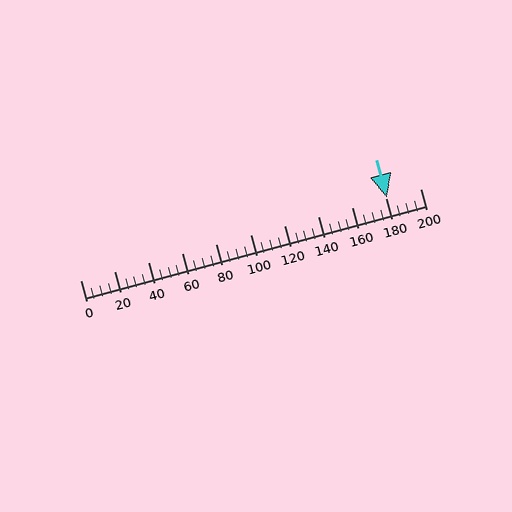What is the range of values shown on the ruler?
The ruler shows values from 0 to 200.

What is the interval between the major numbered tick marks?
The major tick marks are spaced 20 units apart.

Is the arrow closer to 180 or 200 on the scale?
The arrow is closer to 180.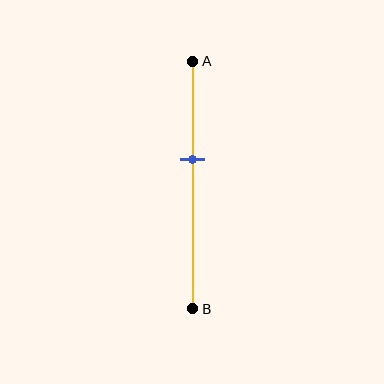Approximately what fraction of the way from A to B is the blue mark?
The blue mark is approximately 40% of the way from A to B.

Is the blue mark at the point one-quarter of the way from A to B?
No, the mark is at about 40% from A, not at the 25% one-quarter point.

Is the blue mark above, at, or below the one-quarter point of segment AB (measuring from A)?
The blue mark is below the one-quarter point of segment AB.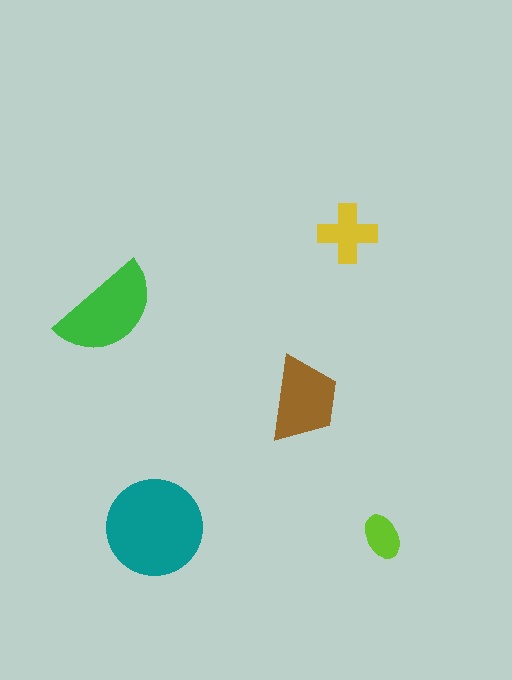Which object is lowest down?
The lime ellipse is bottommost.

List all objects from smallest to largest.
The lime ellipse, the yellow cross, the brown trapezoid, the green semicircle, the teal circle.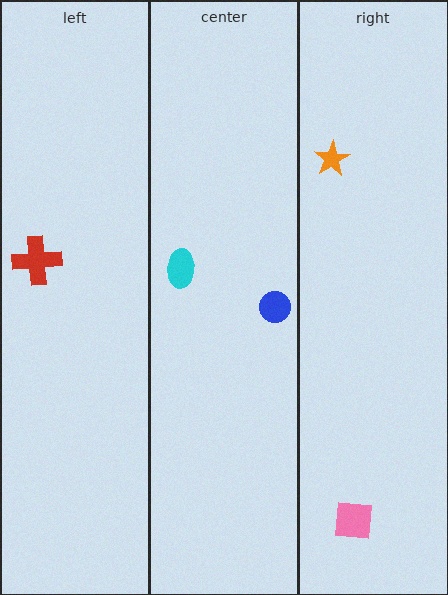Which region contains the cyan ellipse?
The center region.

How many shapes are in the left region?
1.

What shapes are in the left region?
The red cross.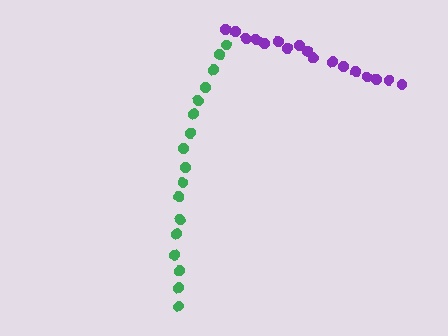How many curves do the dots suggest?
There are 2 distinct paths.